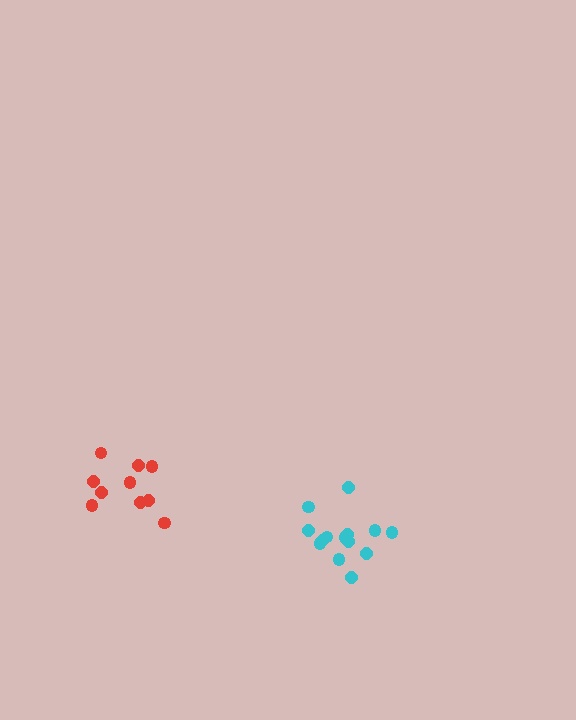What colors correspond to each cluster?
The clusters are colored: cyan, red.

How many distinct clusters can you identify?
There are 2 distinct clusters.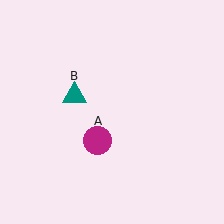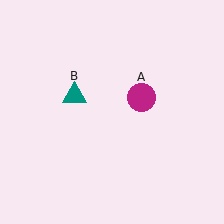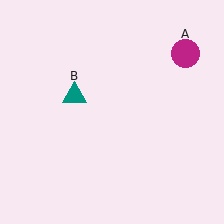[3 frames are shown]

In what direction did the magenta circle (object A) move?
The magenta circle (object A) moved up and to the right.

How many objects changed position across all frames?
1 object changed position: magenta circle (object A).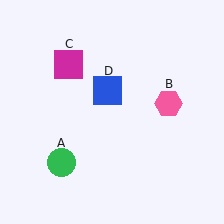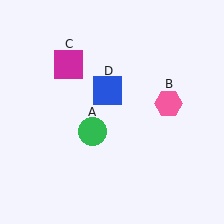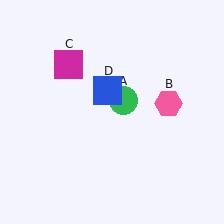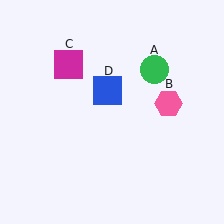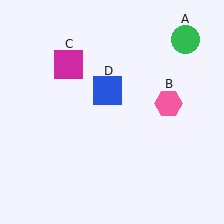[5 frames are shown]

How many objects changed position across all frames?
1 object changed position: green circle (object A).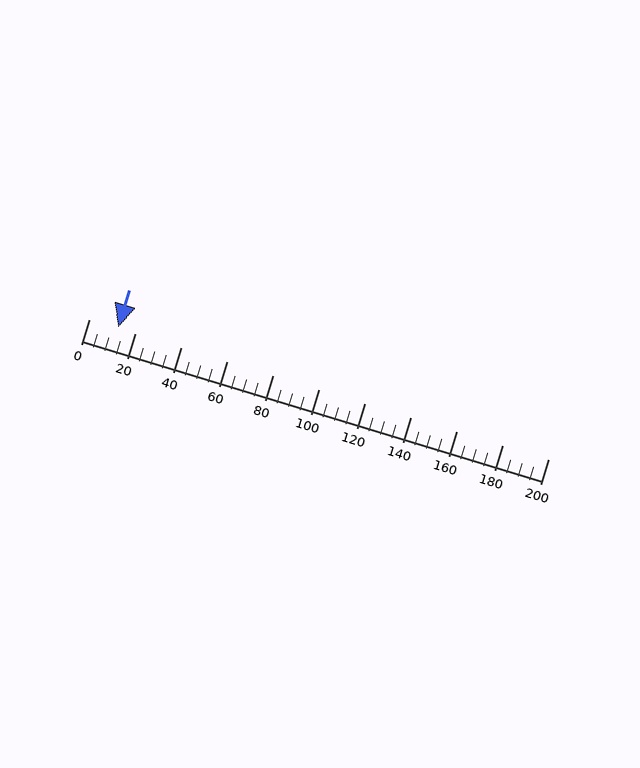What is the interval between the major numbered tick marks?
The major tick marks are spaced 20 units apart.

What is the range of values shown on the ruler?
The ruler shows values from 0 to 200.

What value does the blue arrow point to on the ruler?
The blue arrow points to approximately 13.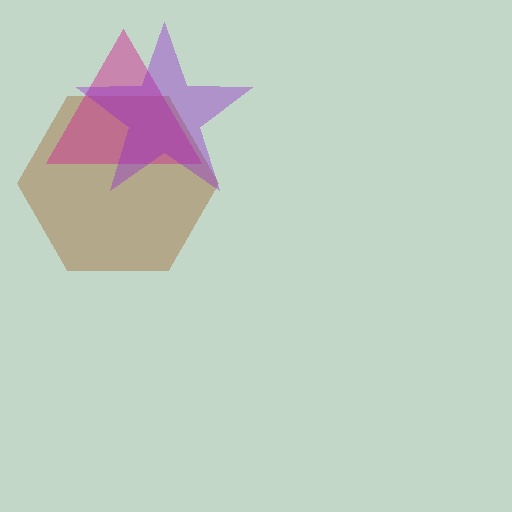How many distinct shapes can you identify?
There are 3 distinct shapes: a brown hexagon, a magenta triangle, a purple star.